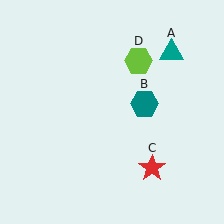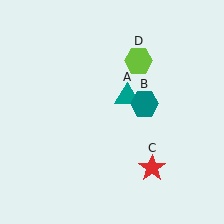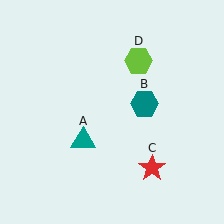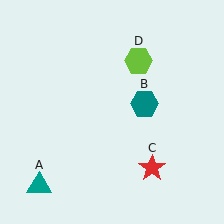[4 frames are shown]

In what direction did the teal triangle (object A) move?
The teal triangle (object A) moved down and to the left.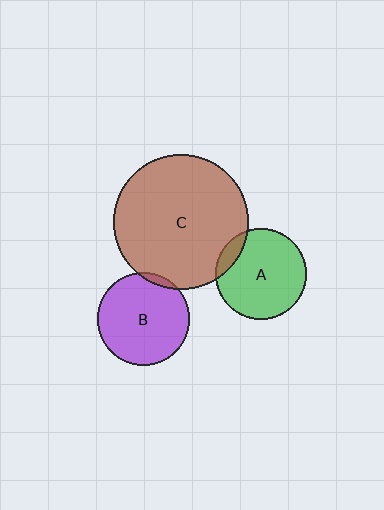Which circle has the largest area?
Circle C (brown).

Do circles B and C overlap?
Yes.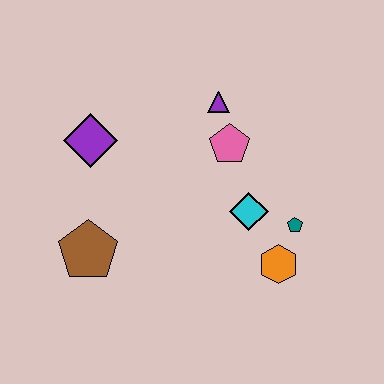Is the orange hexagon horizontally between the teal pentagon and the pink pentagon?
Yes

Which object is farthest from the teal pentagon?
The purple diamond is farthest from the teal pentagon.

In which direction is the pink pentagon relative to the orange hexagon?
The pink pentagon is above the orange hexagon.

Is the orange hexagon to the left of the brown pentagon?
No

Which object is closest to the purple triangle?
The pink pentagon is closest to the purple triangle.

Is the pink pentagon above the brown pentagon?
Yes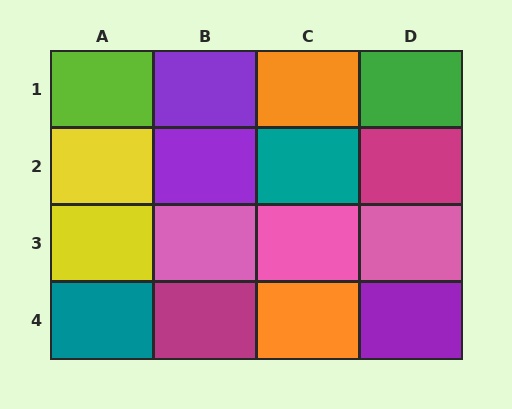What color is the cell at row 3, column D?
Pink.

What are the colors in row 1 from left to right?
Lime, purple, orange, green.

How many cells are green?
1 cell is green.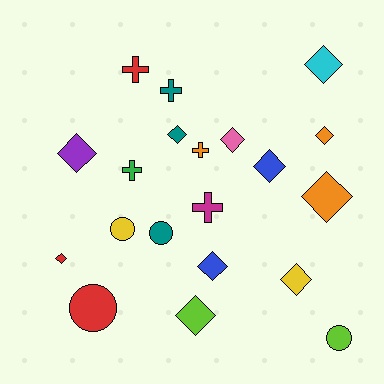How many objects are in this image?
There are 20 objects.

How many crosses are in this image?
There are 5 crosses.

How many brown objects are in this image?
There are no brown objects.